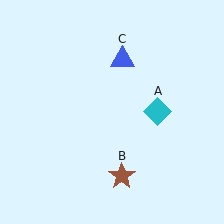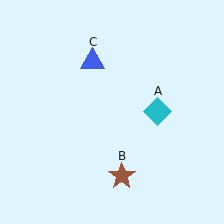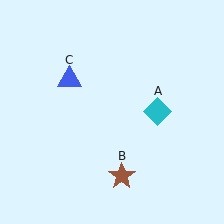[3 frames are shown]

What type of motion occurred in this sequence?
The blue triangle (object C) rotated counterclockwise around the center of the scene.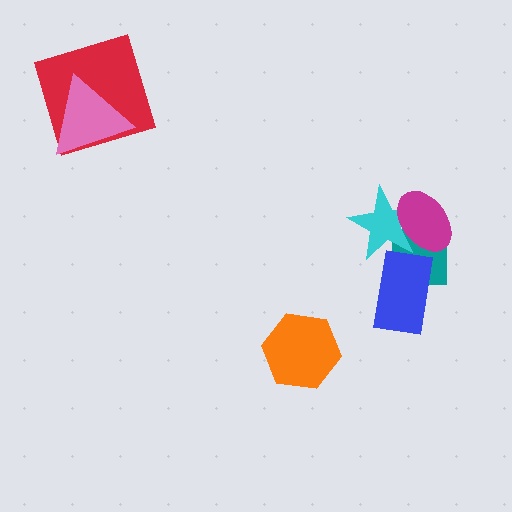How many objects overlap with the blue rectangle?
2 objects overlap with the blue rectangle.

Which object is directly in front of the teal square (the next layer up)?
The cyan star is directly in front of the teal square.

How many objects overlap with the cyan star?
3 objects overlap with the cyan star.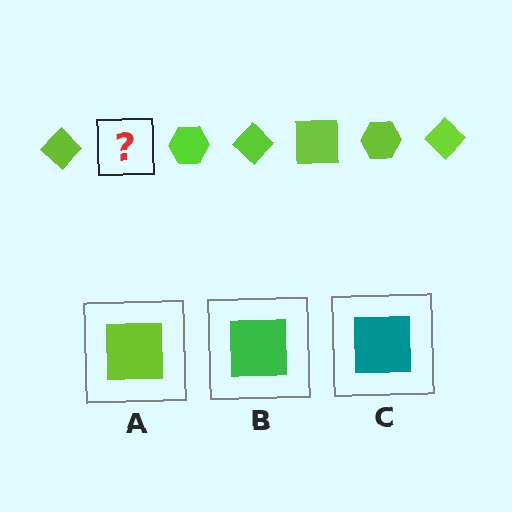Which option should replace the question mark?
Option A.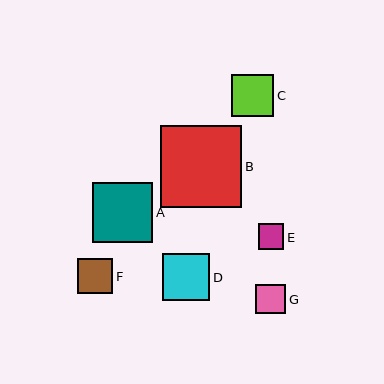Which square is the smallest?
Square E is the smallest with a size of approximately 26 pixels.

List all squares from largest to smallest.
From largest to smallest: B, A, D, C, F, G, E.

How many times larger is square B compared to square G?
Square B is approximately 2.7 times the size of square G.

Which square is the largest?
Square B is the largest with a size of approximately 82 pixels.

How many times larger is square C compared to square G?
Square C is approximately 1.4 times the size of square G.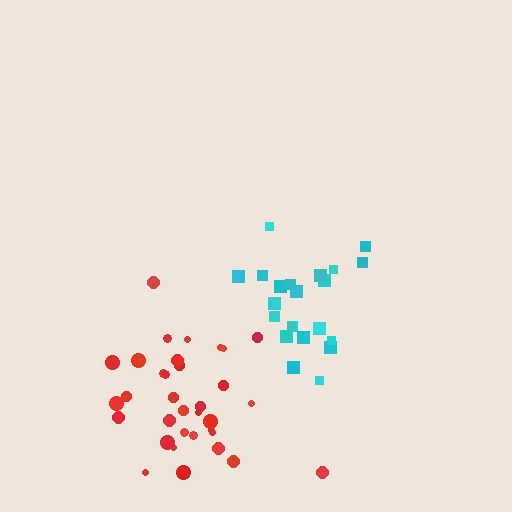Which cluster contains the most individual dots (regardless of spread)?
Red (34).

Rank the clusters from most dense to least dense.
cyan, red.